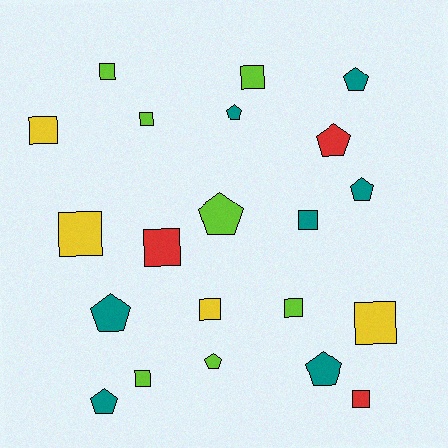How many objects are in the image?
There are 21 objects.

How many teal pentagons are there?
There are 6 teal pentagons.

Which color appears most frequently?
Teal, with 7 objects.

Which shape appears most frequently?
Square, with 12 objects.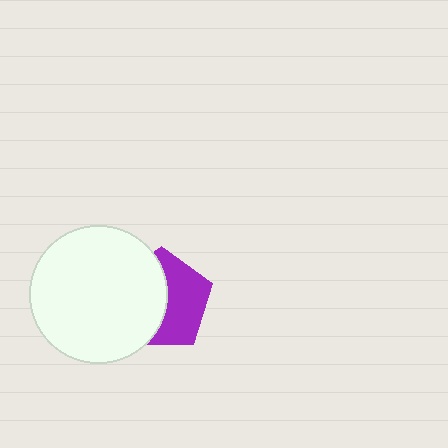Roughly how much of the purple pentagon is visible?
About half of it is visible (roughly 49%).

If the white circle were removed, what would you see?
You would see the complete purple pentagon.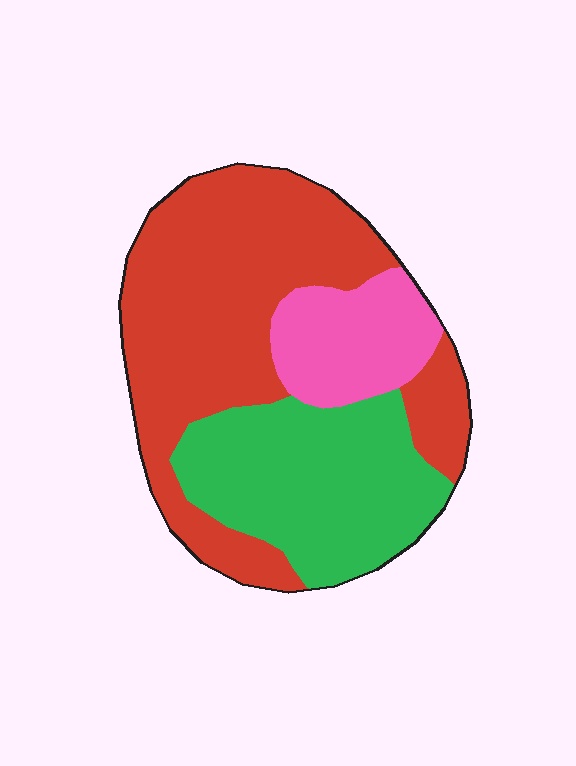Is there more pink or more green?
Green.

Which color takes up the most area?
Red, at roughly 55%.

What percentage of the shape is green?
Green covers 32% of the shape.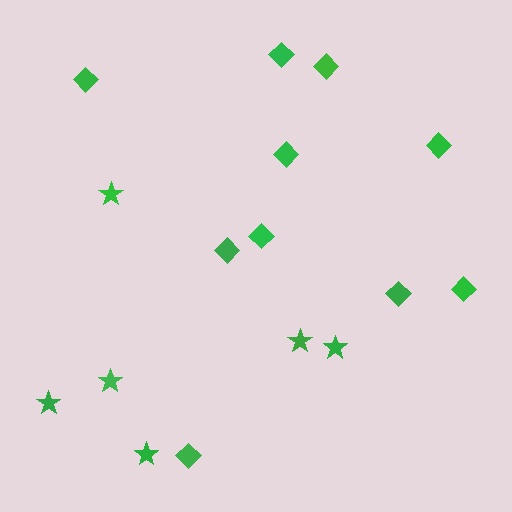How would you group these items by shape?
There are 2 groups: one group of diamonds (10) and one group of stars (6).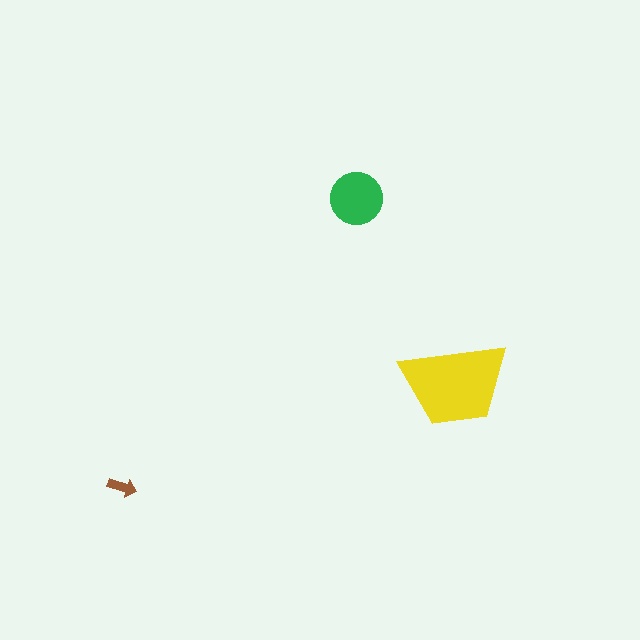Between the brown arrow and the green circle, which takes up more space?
The green circle.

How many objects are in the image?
There are 3 objects in the image.